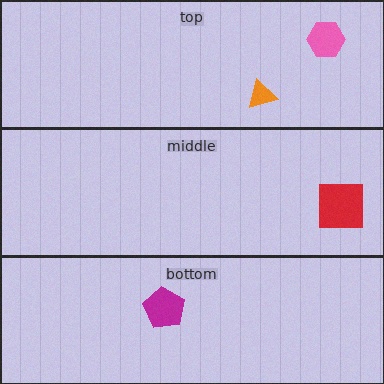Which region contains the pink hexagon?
The top region.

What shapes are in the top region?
The pink hexagon, the orange triangle.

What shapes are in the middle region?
The red square.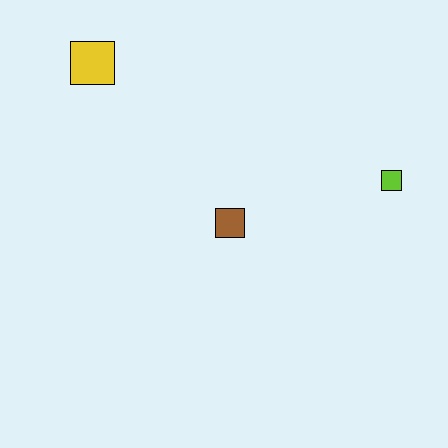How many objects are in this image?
There are 3 objects.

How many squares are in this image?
There are 3 squares.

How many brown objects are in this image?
There is 1 brown object.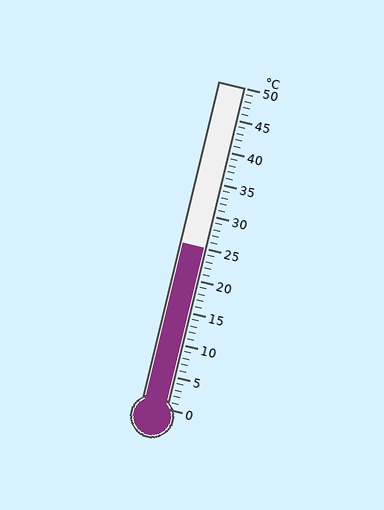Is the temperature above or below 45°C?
The temperature is below 45°C.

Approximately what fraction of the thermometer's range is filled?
The thermometer is filled to approximately 50% of its range.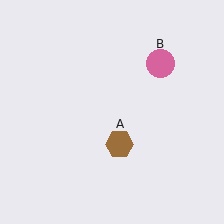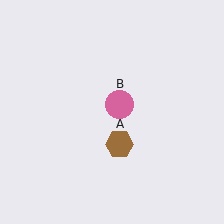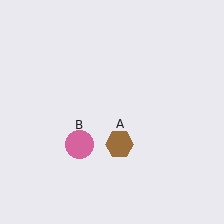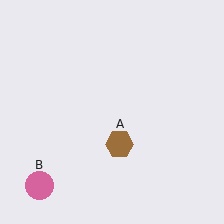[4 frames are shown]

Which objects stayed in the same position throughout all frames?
Brown hexagon (object A) remained stationary.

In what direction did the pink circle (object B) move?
The pink circle (object B) moved down and to the left.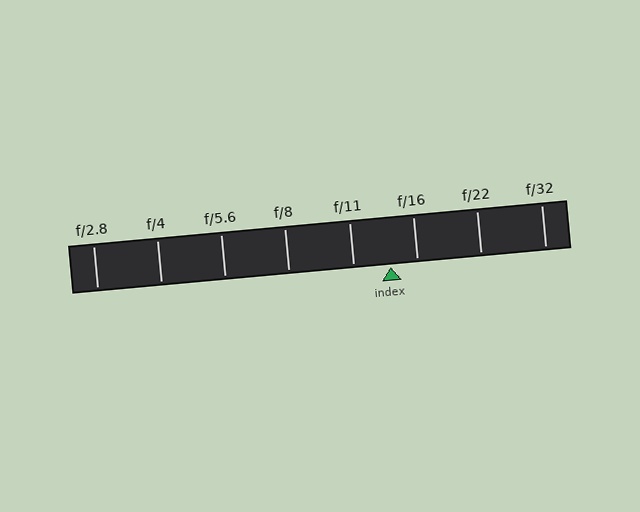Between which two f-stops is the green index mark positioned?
The index mark is between f/11 and f/16.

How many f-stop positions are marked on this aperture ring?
There are 8 f-stop positions marked.